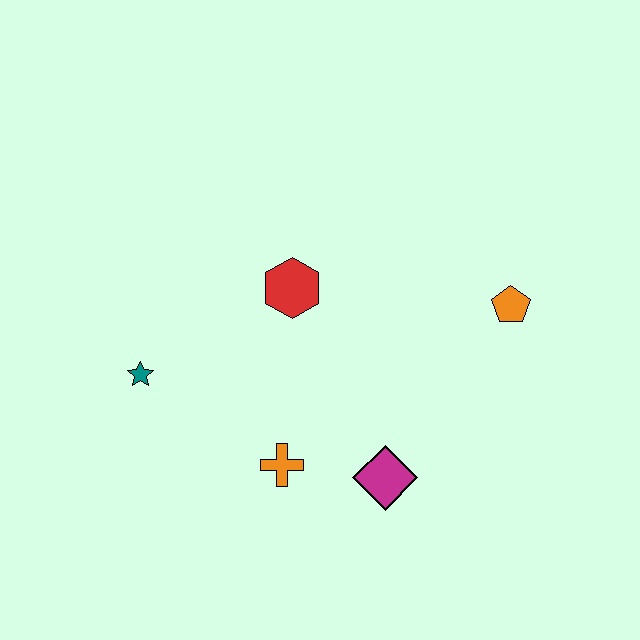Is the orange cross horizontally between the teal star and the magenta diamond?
Yes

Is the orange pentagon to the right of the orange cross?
Yes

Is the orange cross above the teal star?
No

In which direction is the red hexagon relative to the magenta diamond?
The red hexagon is above the magenta diamond.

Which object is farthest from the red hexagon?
The orange pentagon is farthest from the red hexagon.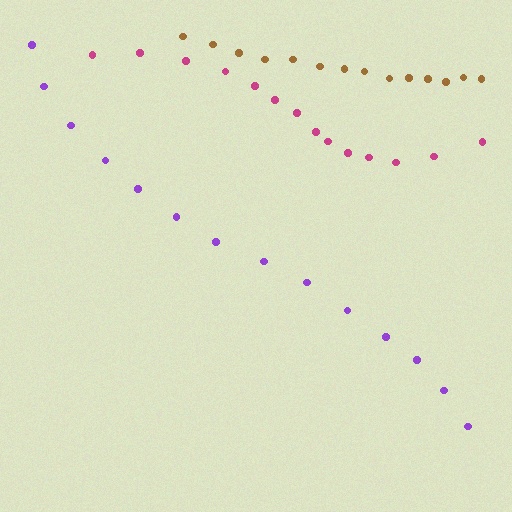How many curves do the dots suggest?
There are 3 distinct paths.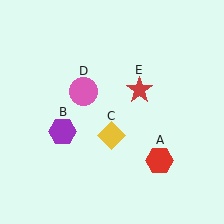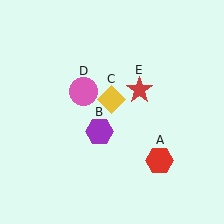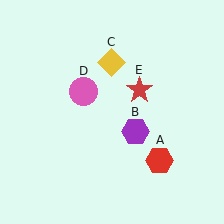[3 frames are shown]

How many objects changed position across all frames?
2 objects changed position: purple hexagon (object B), yellow diamond (object C).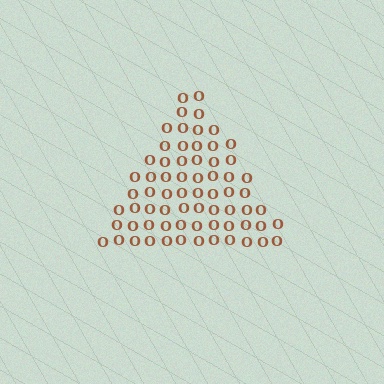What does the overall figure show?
The overall figure shows a triangle.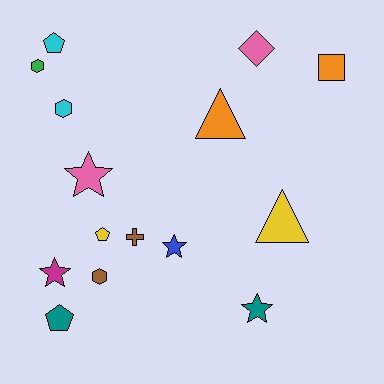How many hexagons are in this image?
There are 3 hexagons.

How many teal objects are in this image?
There are 2 teal objects.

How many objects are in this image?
There are 15 objects.